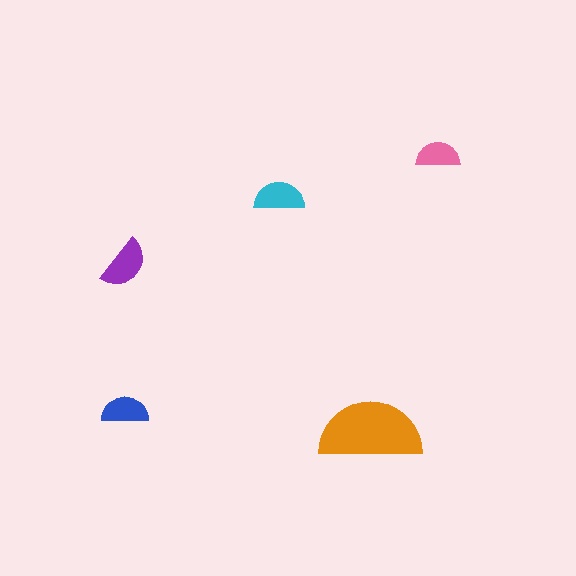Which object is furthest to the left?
The blue semicircle is leftmost.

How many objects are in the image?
There are 5 objects in the image.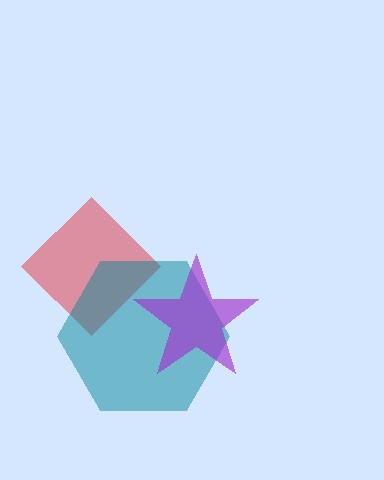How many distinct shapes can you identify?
There are 3 distinct shapes: a red diamond, a teal hexagon, a purple star.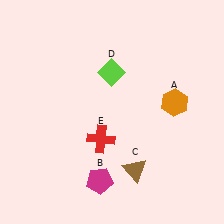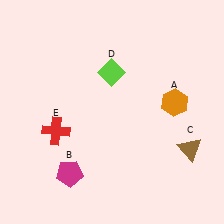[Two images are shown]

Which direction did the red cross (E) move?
The red cross (E) moved left.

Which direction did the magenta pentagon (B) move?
The magenta pentagon (B) moved left.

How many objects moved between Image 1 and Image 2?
3 objects moved between the two images.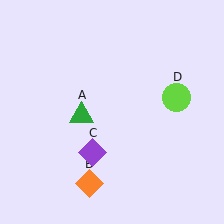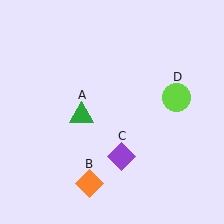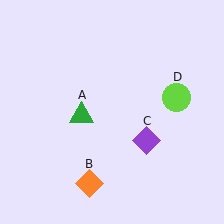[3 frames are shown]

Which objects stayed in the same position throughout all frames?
Green triangle (object A) and orange diamond (object B) and lime circle (object D) remained stationary.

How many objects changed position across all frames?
1 object changed position: purple diamond (object C).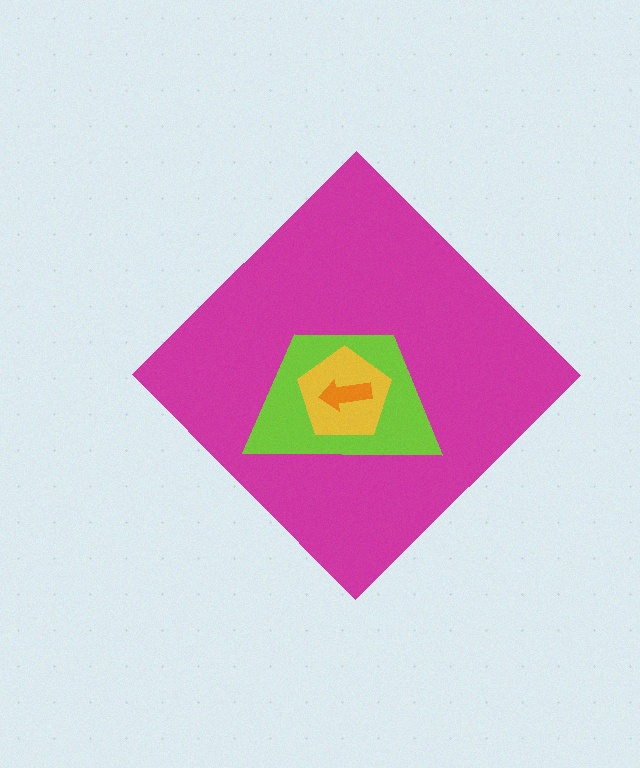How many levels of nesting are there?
4.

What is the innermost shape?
The orange arrow.